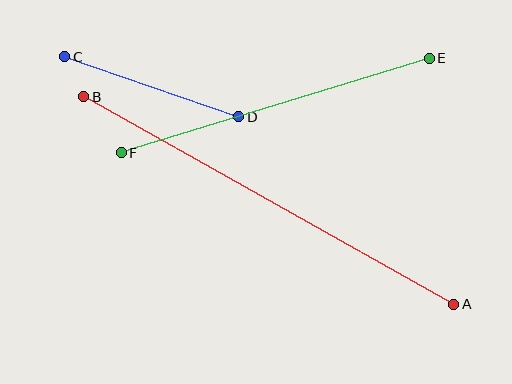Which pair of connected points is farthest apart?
Points A and B are farthest apart.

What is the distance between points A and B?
The distance is approximately 424 pixels.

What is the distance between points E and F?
The distance is approximately 323 pixels.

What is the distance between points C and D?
The distance is approximately 184 pixels.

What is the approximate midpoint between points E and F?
The midpoint is at approximately (275, 105) pixels.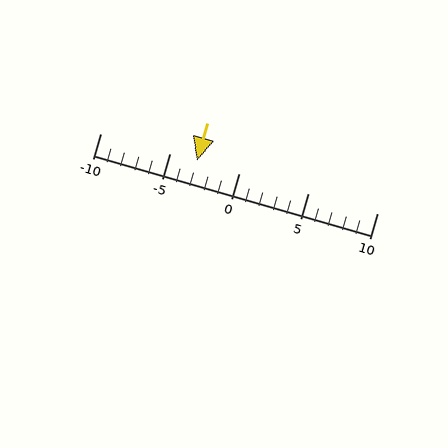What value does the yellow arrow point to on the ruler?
The yellow arrow points to approximately -3.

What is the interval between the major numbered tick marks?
The major tick marks are spaced 5 units apart.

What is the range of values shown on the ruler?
The ruler shows values from -10 to 10.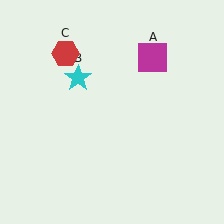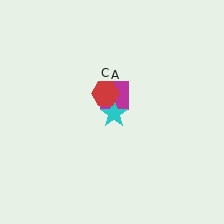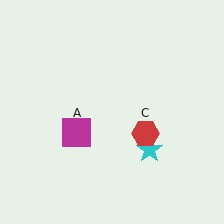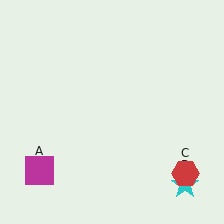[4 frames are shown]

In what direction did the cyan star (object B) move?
The cyan star (object B) moved down and to the right.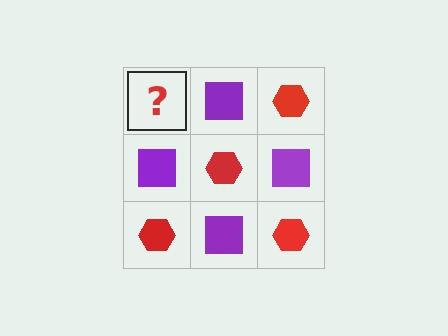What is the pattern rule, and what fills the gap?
The rule is that it alternates red hexagon and purple square in a checkerboard pattern. The gap should be filled with a red hexagon.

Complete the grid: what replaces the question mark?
The question mark should be replaced with a red hexagon.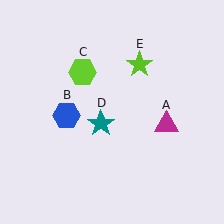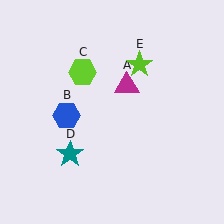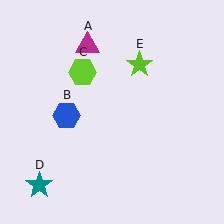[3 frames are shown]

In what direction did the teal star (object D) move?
The teal star (object D) moved down and to the left.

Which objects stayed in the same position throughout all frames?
Blue hexagon (object B) and lime hexagon (object C) and lime star (object E) remained stationary.